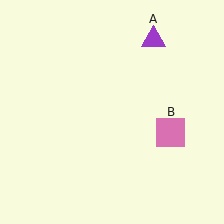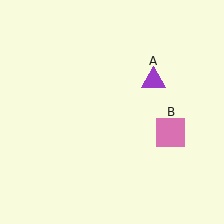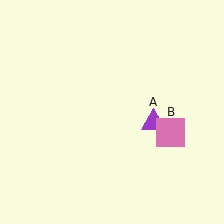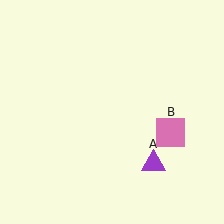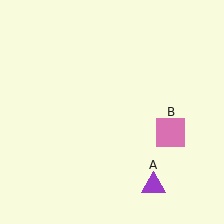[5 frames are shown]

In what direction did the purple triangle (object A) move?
The purple triangle (object A) moved down.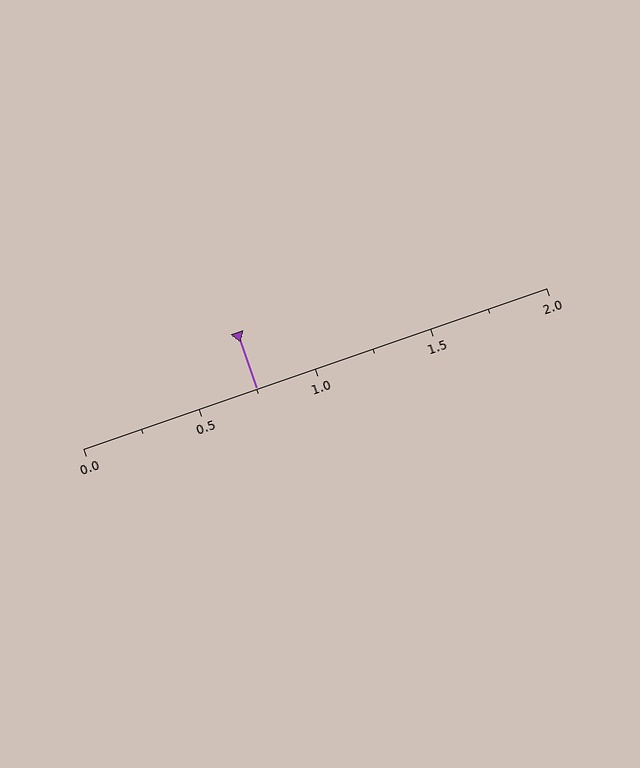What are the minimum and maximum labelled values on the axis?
The axis runs from 0.0 to 2.0.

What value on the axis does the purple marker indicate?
The marker indicates approximately 0.75.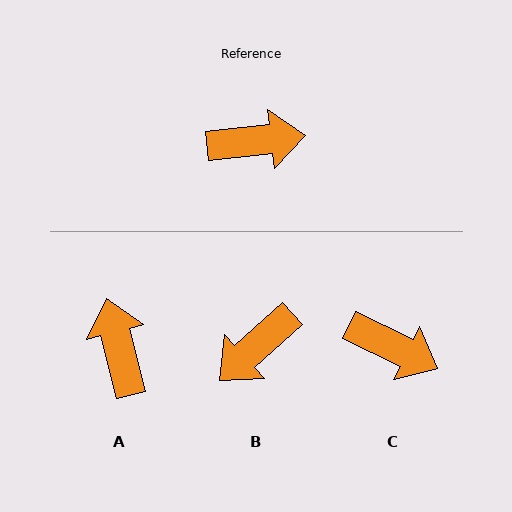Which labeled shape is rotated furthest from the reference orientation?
B, about 144 degrees away.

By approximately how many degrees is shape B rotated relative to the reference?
Approximately 144 degrees clockwise.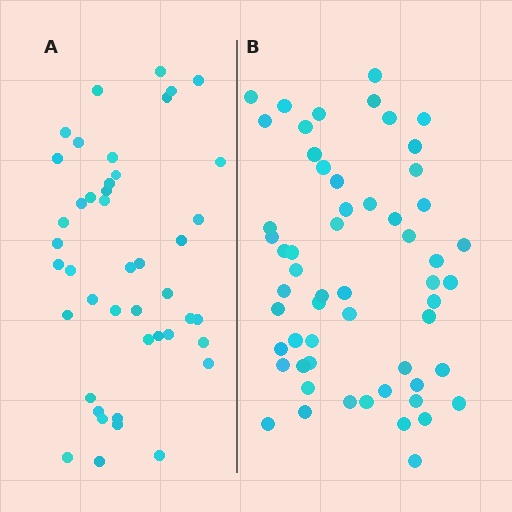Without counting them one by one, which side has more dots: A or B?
Region B (the right region) has more dots.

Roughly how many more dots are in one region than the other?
Region B has approximately 15 more dots than region A.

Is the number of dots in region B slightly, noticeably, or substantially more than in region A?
Region B has noticeably more, but not dramatically so. The ratio is roughly 1.3 to 1.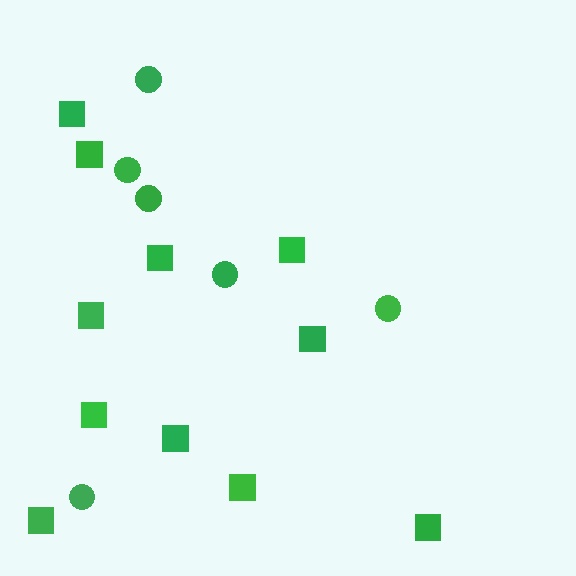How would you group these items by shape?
There are 2 groups: one group of circles (6) and one group of squares (11).